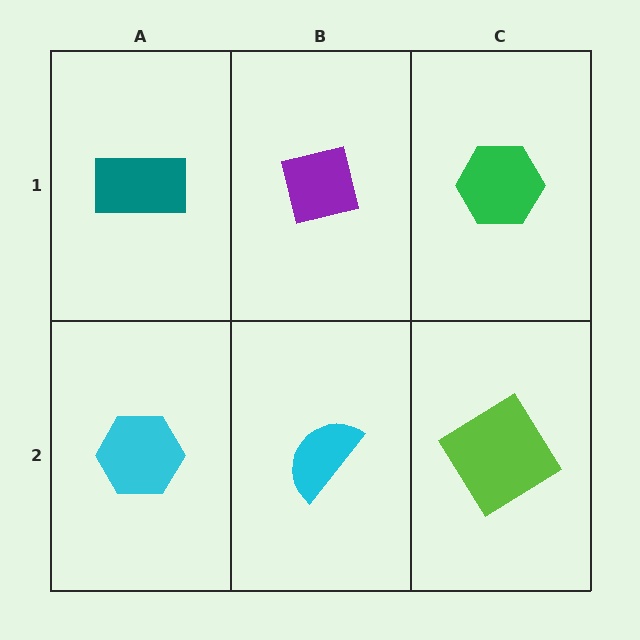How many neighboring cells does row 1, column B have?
3.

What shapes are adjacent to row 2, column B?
A purple square (row 1, column B), a cyan hexagon (row 2, column A), a lime diamond (row 2, column C).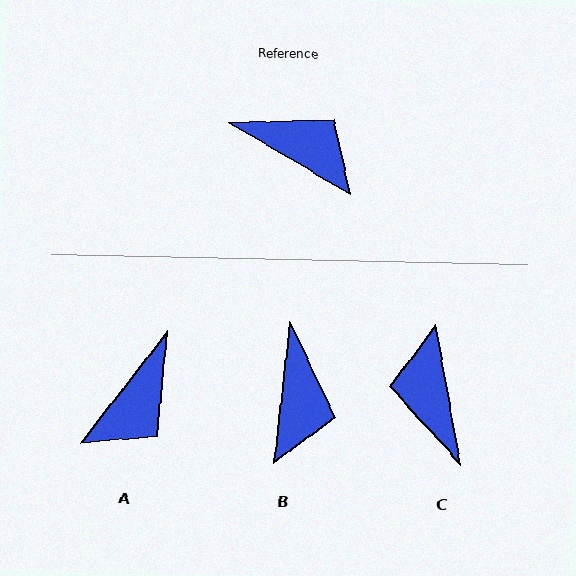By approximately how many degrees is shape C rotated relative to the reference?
Approximately 131 degrees counter-clockwise.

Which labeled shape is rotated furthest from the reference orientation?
C, about 131 degrees away.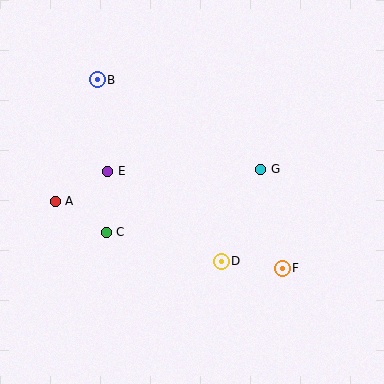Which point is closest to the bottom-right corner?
Point F is closest to the bottom-right corner.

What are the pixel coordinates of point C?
Point C is at (106, 232).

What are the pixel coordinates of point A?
Point A is at (55, 201).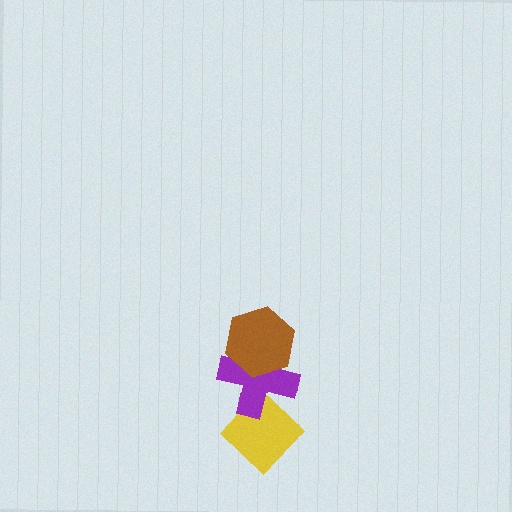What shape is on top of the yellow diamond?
The purple cross is on top of the yellow diamond.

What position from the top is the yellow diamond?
The yellow diamond is 3rd from the top.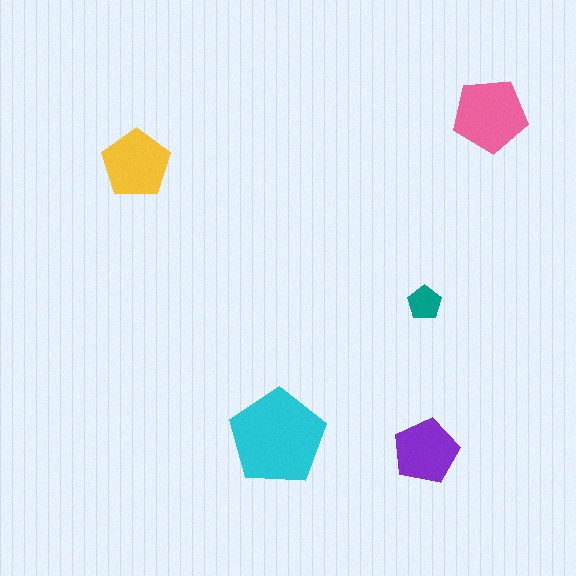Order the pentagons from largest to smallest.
the cyan one, the pink one, the yellow one, the purple one, the teal one.